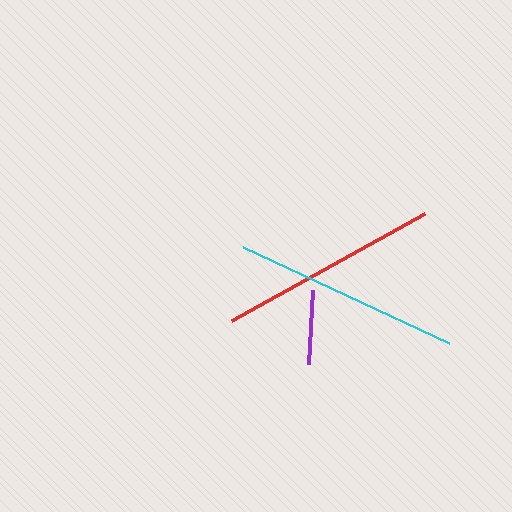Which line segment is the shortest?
The purple line is the shortest at approximately 74 pixels.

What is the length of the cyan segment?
The cyan segment is approximately 227 pixels long.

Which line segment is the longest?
The cyan line is the longest at approximately 227 pixels.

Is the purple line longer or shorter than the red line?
The red line is longer than the purple line.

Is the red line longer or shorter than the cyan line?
The cyan line is longer than the red line.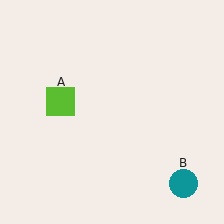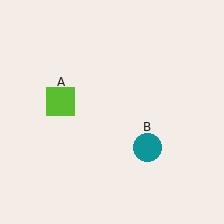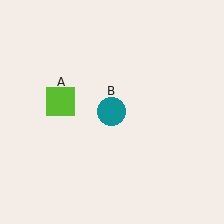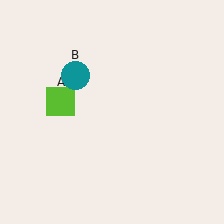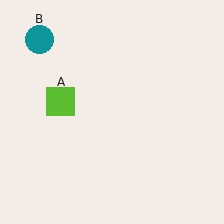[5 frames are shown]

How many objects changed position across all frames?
1 object changed position: teal circle (object B).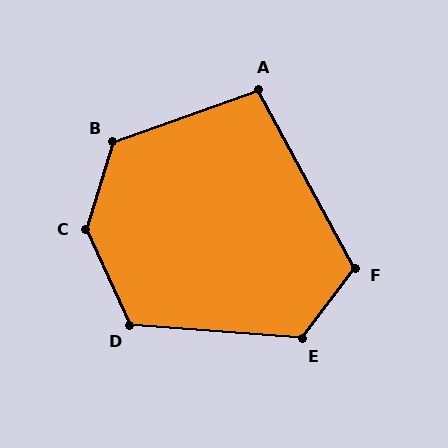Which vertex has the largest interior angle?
C, at approximately 138 degrees.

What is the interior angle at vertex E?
Approximately 123 degrees (obtuse).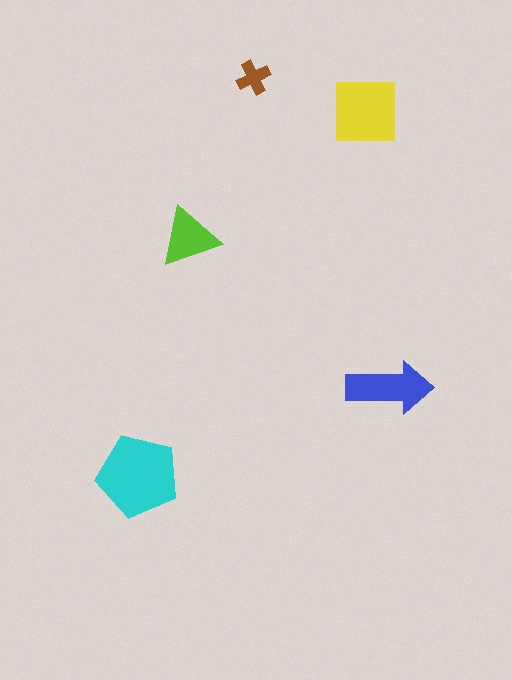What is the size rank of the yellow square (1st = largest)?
2nd.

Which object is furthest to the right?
The blue arrow is rightmost.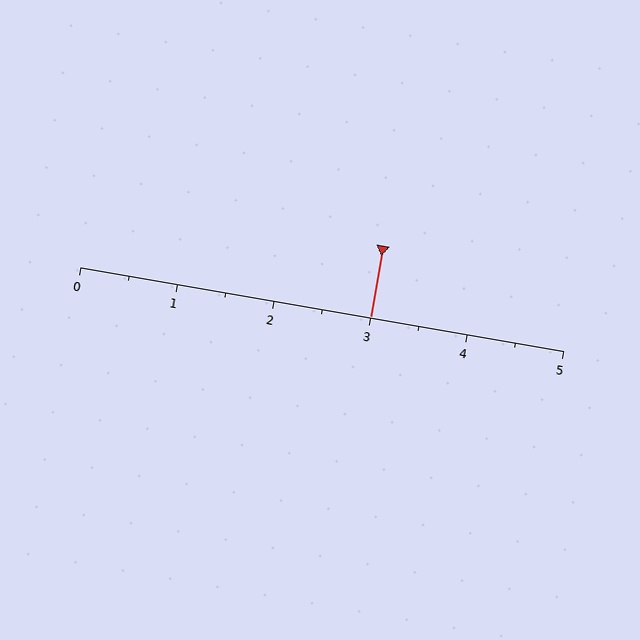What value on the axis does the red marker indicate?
The marker indicates approximately 3.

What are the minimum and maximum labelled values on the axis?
The axis runs from 0 to 5.